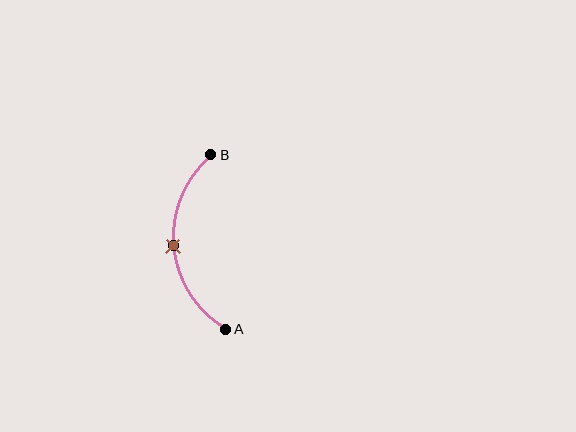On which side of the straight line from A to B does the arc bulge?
The arc bulges to the left of the straight line connecting A and B.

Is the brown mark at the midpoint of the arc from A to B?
Yes. The brown mark lies on the arc at equal arc-length from both A and B — it is the arc midpoint.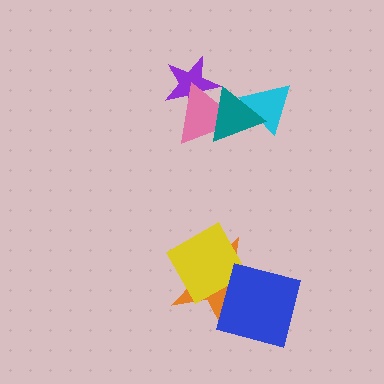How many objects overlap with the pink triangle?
2 objects overlap with the pink triangle.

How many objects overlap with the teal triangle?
3 objects overlap with the teal triangle.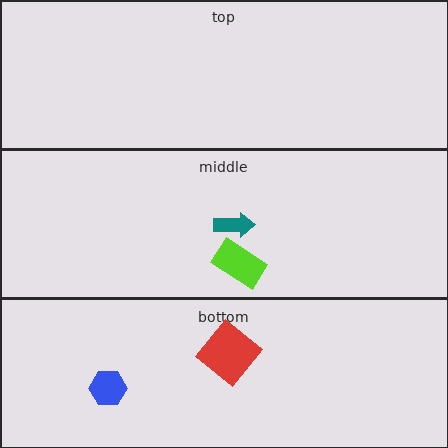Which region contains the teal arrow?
The middle region.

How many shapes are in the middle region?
2.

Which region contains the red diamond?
The bottom region.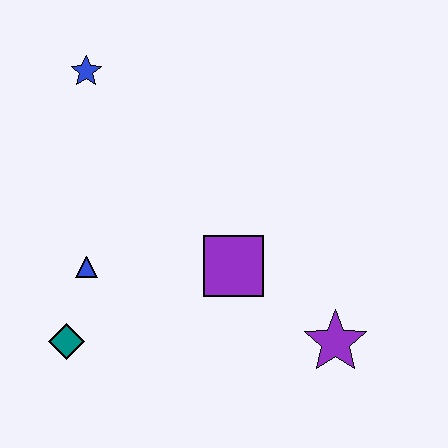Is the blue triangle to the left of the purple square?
Yes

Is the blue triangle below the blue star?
Yes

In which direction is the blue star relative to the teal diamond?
The blue star is above the teal diamond.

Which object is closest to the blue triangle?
The teal diamond is closest to the blue triangle.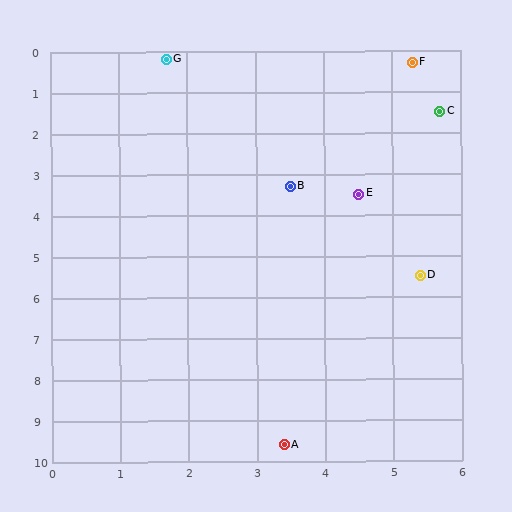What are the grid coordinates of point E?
Point E is at approximately (4.5, 3.5).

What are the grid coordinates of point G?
Point G is at approximately (1.7, 0.2).